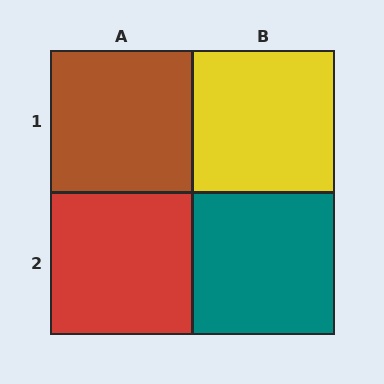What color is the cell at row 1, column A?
Brown.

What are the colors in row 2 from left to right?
Red, teal.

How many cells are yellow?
1 cell is yellow.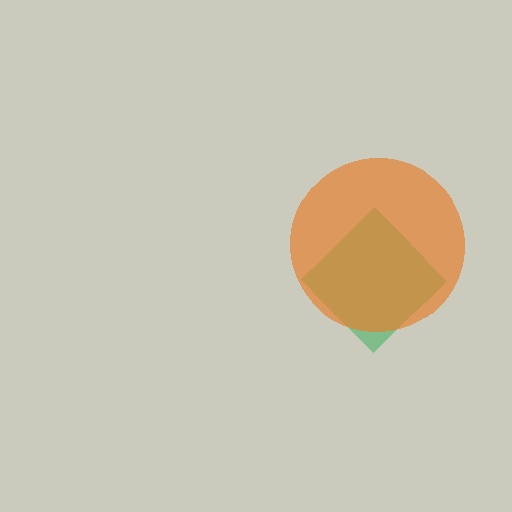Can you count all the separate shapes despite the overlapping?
Yes, there are 2 separate shapes.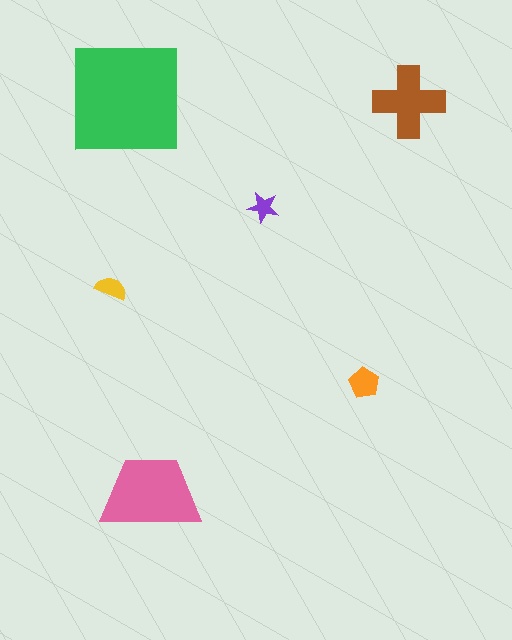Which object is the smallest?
The purple star.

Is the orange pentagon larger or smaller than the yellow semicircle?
Larger.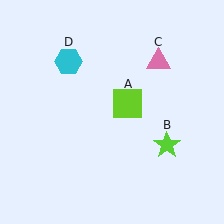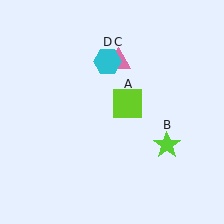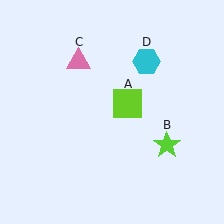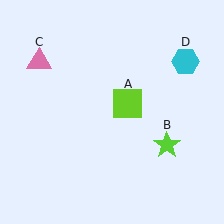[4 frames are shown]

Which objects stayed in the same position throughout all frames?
Lime square (object A) and lime star (object B) remained stationary.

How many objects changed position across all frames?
2 objects changed position: pink triangle (object C), cyan hexagon (object D).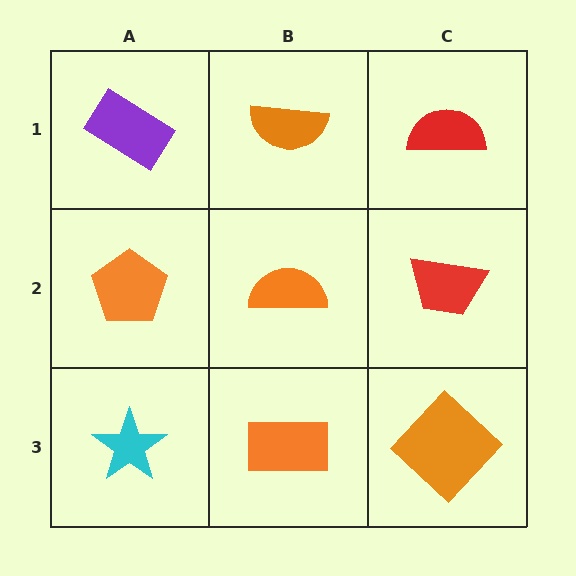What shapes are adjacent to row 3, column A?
An orange pentagon (row 2, column A), an orange rectangle (row 3, column B).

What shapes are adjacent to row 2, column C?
A red semicircle (row 1, column C), an orange diamond (row 3, column C), an orange semicircle (row 2, column B).